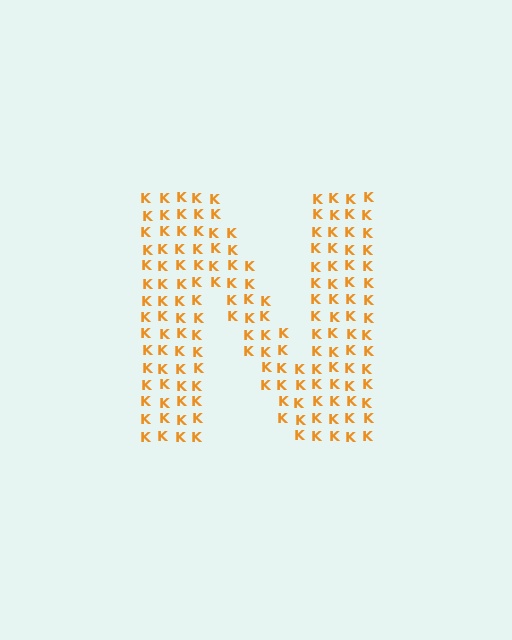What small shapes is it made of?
It is made of small letter K's.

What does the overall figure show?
The overall figure shows the letter N.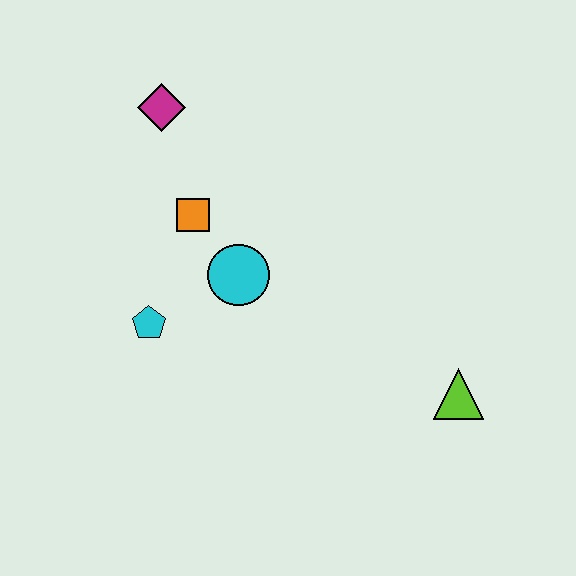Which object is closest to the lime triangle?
The cyan circle is closest to the lime triangle.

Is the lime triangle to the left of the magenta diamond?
No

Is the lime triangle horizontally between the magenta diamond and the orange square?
No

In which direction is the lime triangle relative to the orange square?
The lime triangle is to the right of the orange square.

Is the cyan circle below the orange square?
Yes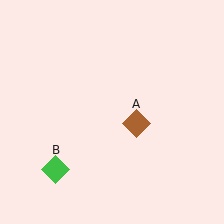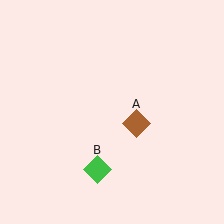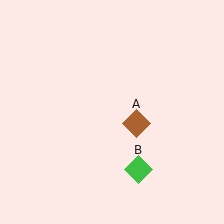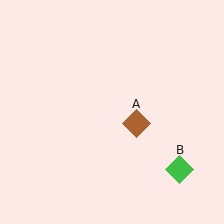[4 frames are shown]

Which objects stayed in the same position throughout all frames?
Brown diamond (object A) remained stationary.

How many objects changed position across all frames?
1 object changed position: green diamond (object B).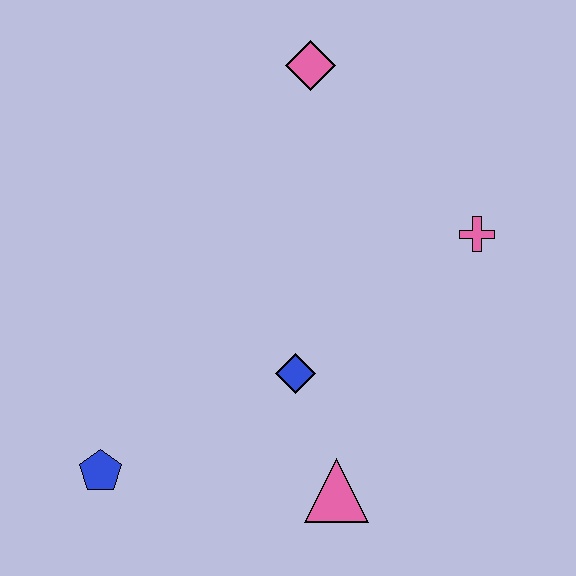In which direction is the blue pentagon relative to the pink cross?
The blue pentagon is to the left of the pink cross.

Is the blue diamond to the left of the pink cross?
Yes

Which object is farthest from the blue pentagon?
The pink diamond is farthest from the blue pentagon.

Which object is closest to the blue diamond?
The pink triangle is closest to the blue diamond.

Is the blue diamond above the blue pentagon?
Yes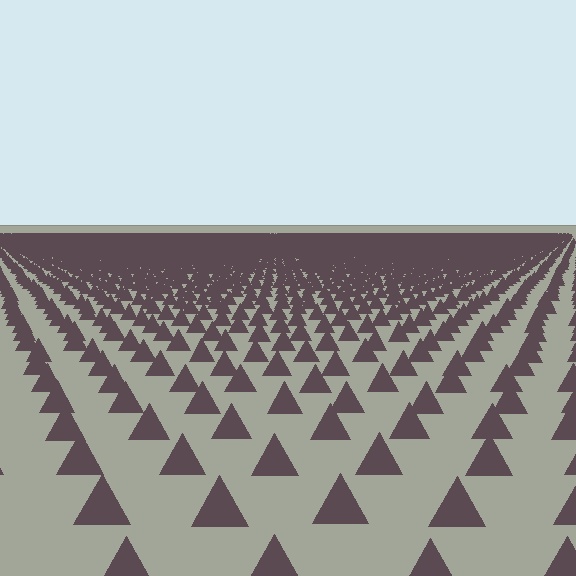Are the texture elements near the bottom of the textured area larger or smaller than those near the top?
Larger. Near the bottom, elements are closer to the viewer and appear at a bigger on-screen size.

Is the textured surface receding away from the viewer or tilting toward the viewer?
The surface is receding away from the viewer. Texture elements get smaller and denser toward the top.